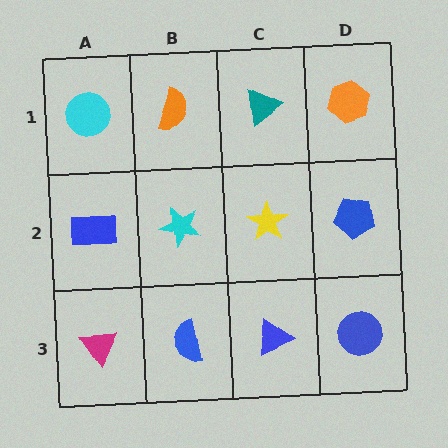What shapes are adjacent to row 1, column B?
A cyan star (row 2, column B), a cyan circle (row 1, column A), a teal triangle (row 1, column C).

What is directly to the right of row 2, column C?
A blue pentagon.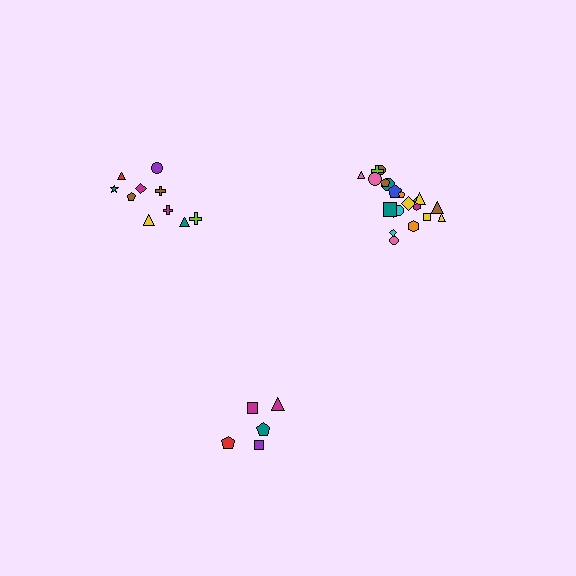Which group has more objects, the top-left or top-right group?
The top-right group.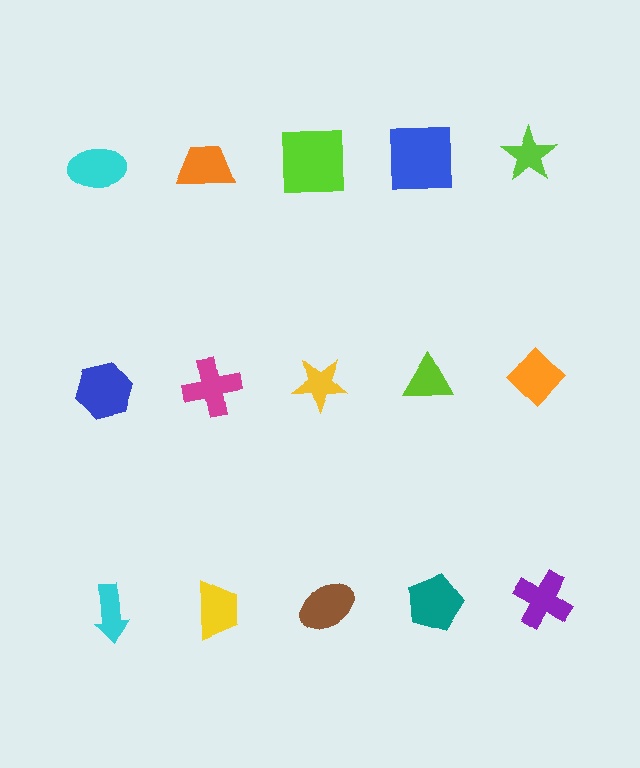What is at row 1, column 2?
An orange trapezoid.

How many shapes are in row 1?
5 shapes.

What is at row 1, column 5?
A lime star.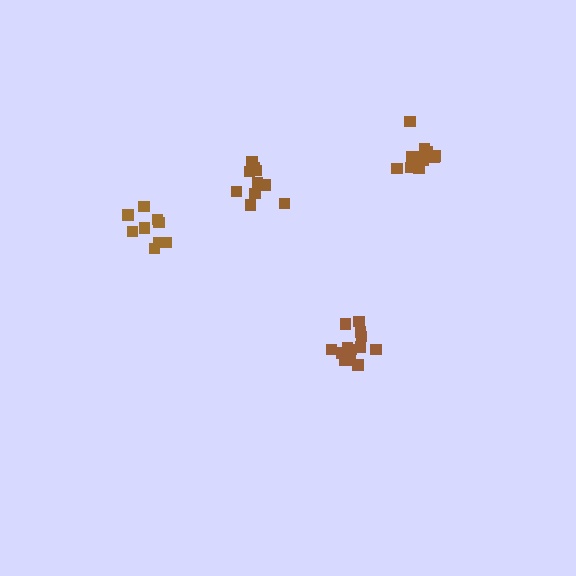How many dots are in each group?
Group 1: 13 dots, Group 2: 9 dots, Group 3: 13 dots, Group 4: 10 dots (45 total).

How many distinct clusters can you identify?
There are 4 distinct clusters.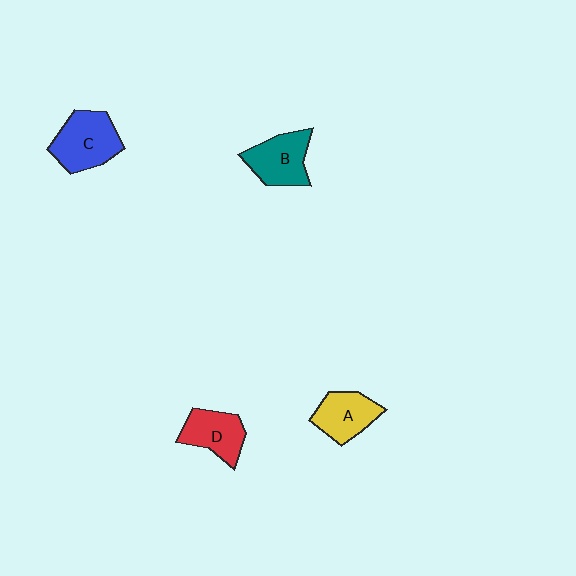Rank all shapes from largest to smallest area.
From largest to smallest: C (blue), B (teal), A (yellow), D (red).